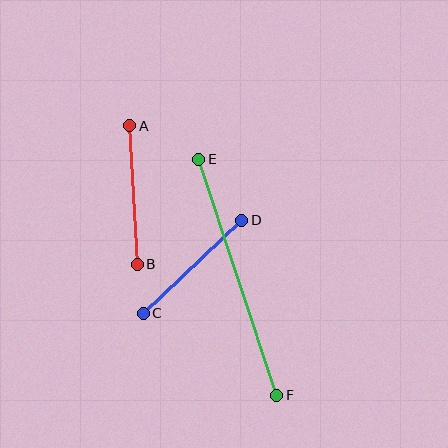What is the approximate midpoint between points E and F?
The midpoint is at approximately (238, 277) pixels.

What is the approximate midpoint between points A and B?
The midpoint is at approximately (133, 195) pixels.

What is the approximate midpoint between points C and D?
The midpoint is at approximately (193, 267) pixels.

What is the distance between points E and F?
The distance is approximately 249 pixels.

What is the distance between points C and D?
The distance is approximately 136 pixels.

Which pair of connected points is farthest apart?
Points E and F are farthest apart.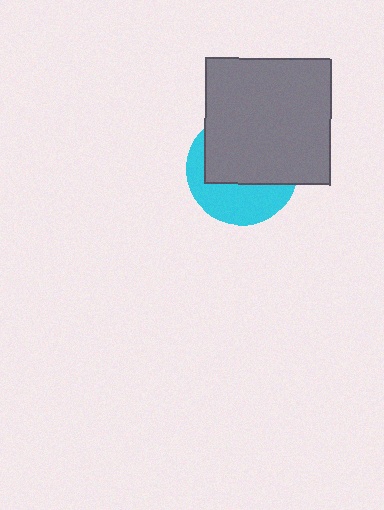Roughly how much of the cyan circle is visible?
A small part of it is visible (roughly 42%).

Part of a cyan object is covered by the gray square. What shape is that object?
It is a circle.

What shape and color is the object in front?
The object in front is a gray square.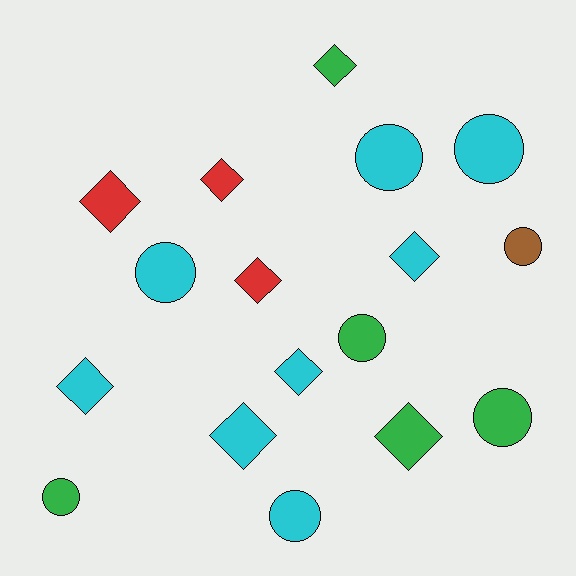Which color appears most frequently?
Cyan, with 8 objects.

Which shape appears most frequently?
Diamond, with 9 objects.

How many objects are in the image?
There are 17 objects.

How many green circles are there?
There are 3 green circles.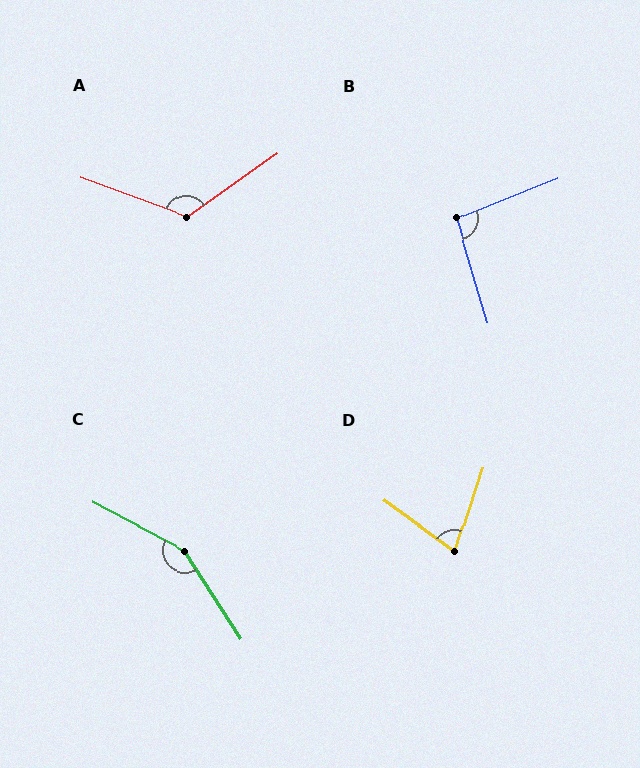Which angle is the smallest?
D, at approximately 72 degrees.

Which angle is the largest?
C, at approximately 150 degrees.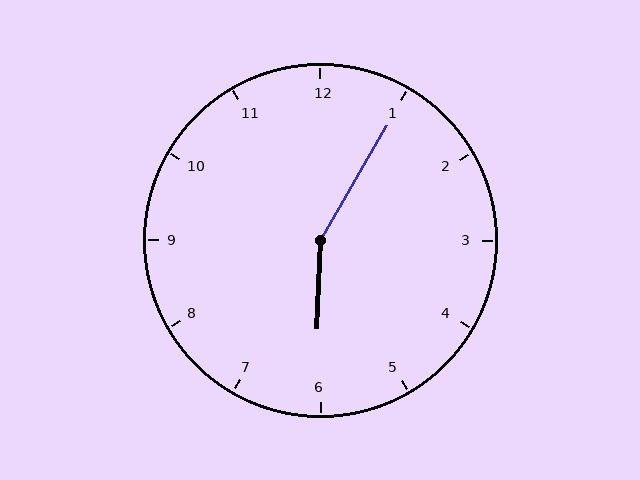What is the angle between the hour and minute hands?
Approximately 152 degrees.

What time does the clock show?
6:05.